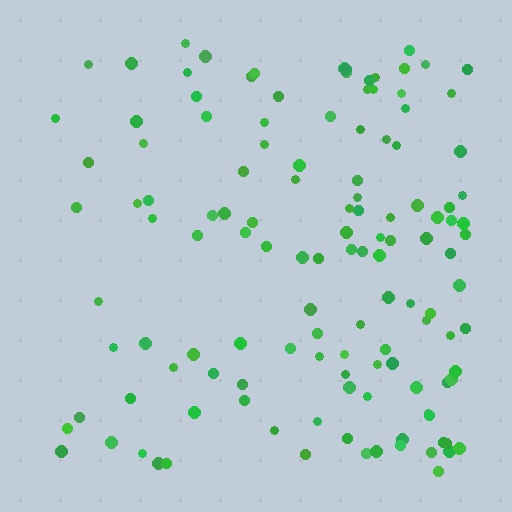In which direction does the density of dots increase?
From left to right, with the right side densest.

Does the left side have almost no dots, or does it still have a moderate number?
Still a moderate number, just noticeably fewer than the right.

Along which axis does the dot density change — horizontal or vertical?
Horizontal.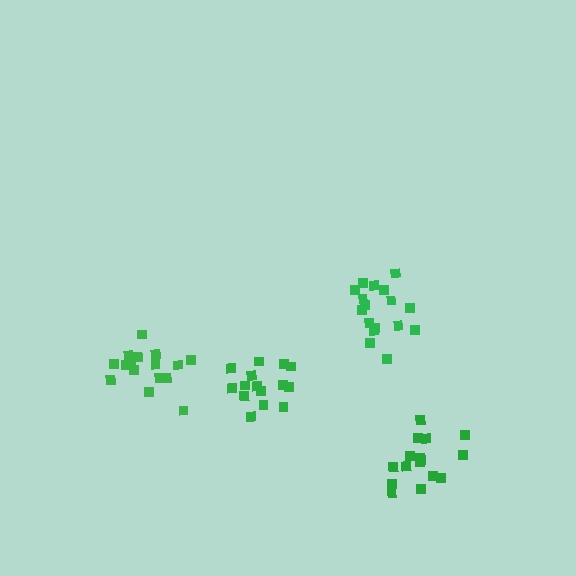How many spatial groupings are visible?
There are 4 spatial groupings.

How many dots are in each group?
Group 1: 15 dots, Group 2: 17 dots, Group 3: 16 dots, Group 4: 16 dots (64 total).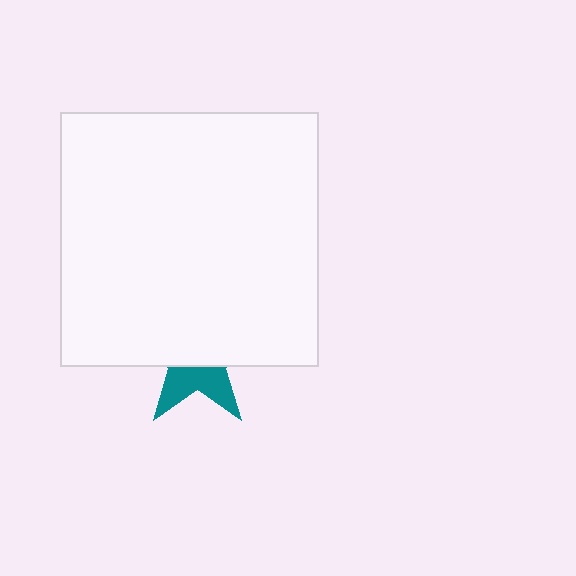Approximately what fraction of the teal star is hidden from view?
Roughly 63% of the teal star is hidden behind the white rectangle.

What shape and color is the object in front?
The object in front is a white rectangle.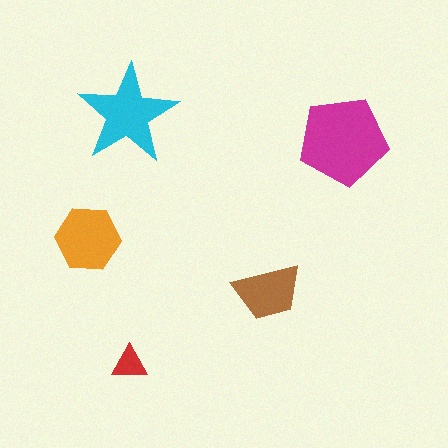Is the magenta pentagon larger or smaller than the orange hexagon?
Larger.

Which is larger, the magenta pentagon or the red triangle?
The magenta pentagon.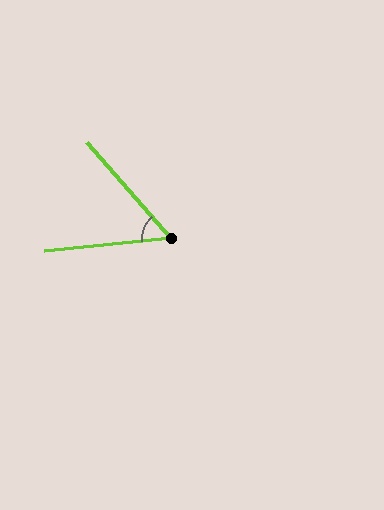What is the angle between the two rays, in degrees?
Approximately 55 degrees.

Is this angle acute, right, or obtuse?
It is acute.